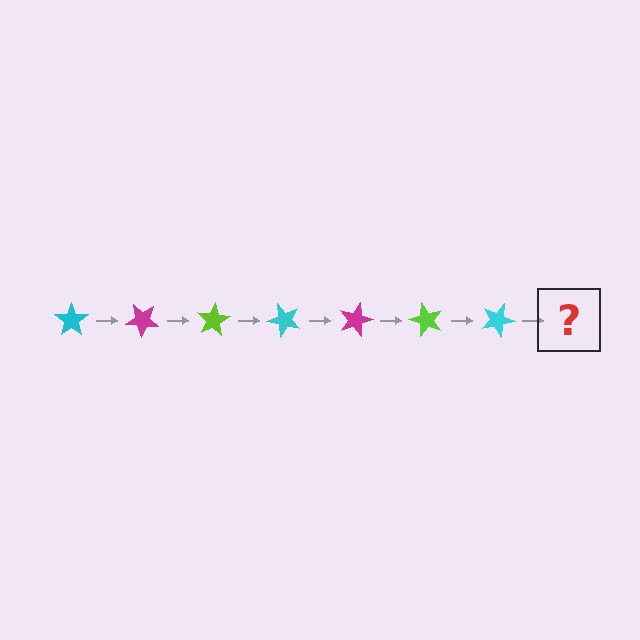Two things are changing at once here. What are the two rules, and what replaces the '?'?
The two rules are that it rotates 40 degrees each step and the color cycles through cyan, magenta, and lime. The '?' should be a magenta star, rotated 280 degrees from the start.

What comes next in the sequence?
The next element should be a magenta star, rotated 280 degrees from the start.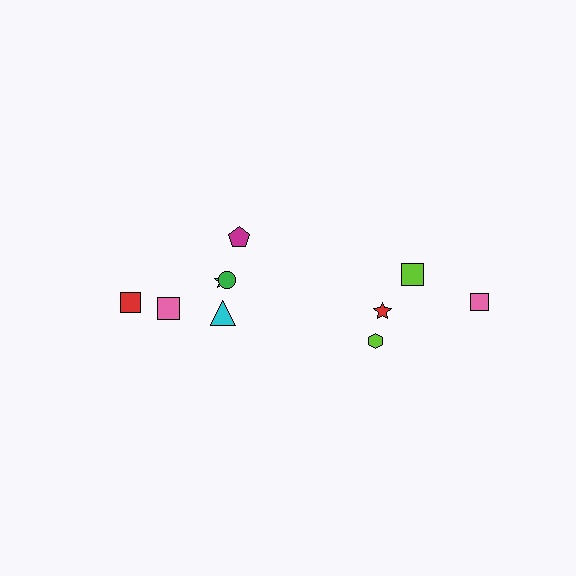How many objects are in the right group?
There are 4 objects.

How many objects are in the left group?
There are 6 objects.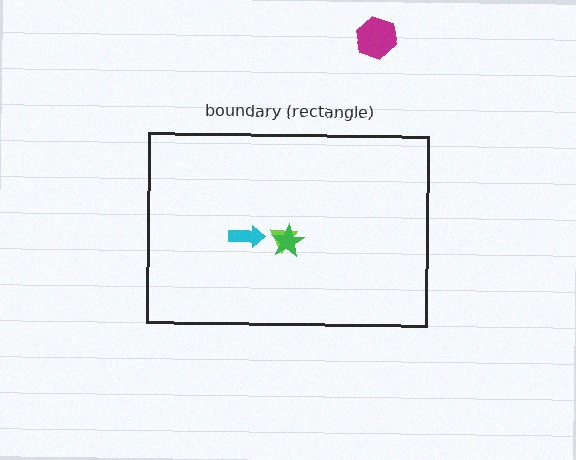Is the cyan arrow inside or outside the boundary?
Inside.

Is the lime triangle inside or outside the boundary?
Inside.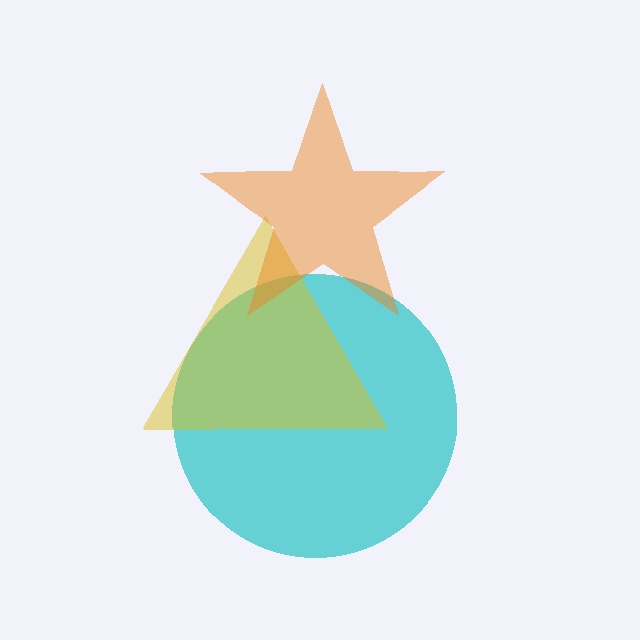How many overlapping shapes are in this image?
There are 3 overlapping shapes in the image.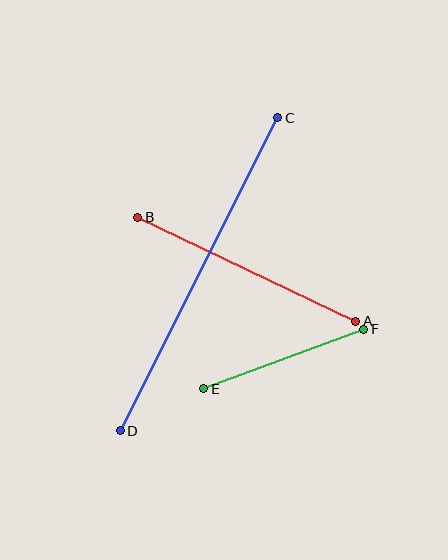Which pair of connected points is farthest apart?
Points C and D are farthest apart.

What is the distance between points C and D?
The distance is approximately 350 pixels.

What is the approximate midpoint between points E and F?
The midpoint is at approximately (284, 359) pixels.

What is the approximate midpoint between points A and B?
The midpoint is at approximately (247, 269) pixels.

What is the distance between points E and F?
The distance is approximately 171 pixels.